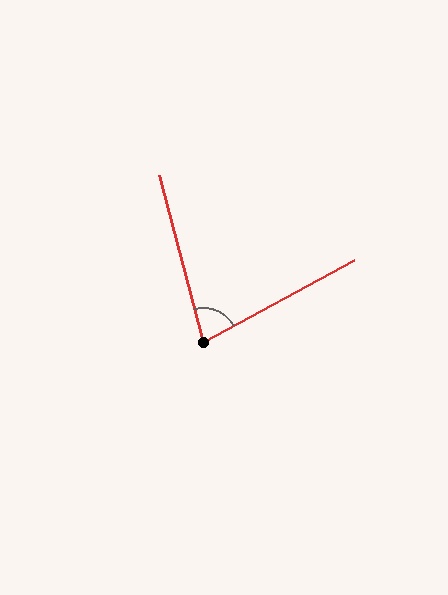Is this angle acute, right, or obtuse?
It is acute.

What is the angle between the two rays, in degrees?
Approximately 76 degrees.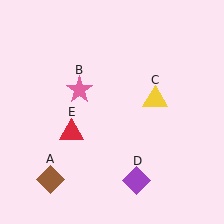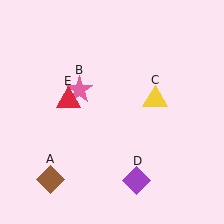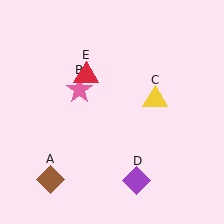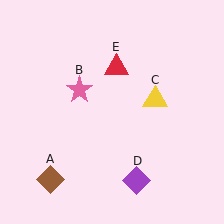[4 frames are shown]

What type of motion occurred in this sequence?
The red triangle (object E) rotated clockwise around the center of the scene.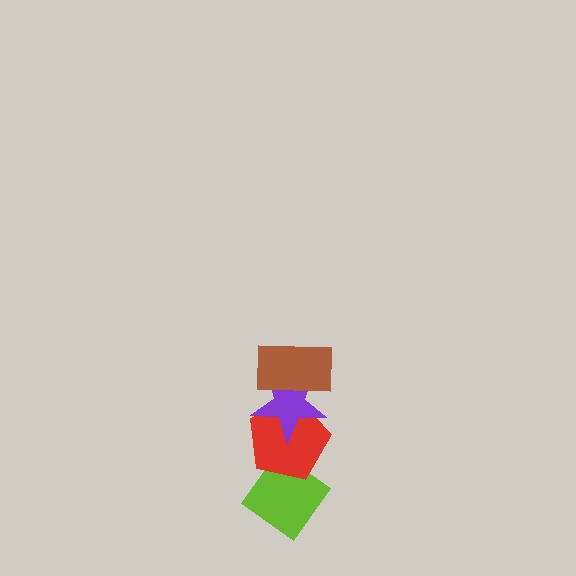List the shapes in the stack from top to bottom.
From top to bottom: the brown rectangle, the purple star, the red pentagon, the lime diamond.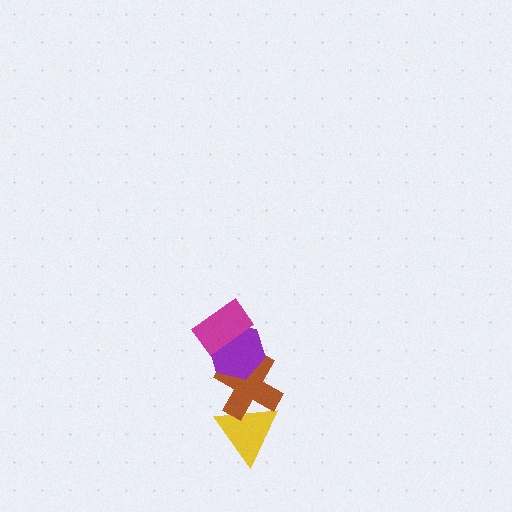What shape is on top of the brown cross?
The purple hexagon is on top of the brown cross.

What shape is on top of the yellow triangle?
The brown cross is on top of the yellow triangle.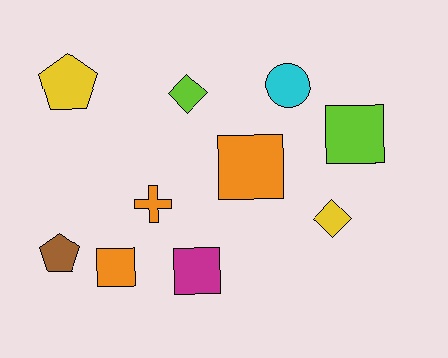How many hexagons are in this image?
There are no hexagons.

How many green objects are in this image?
There are no green objects.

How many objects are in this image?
There are 10 objects.